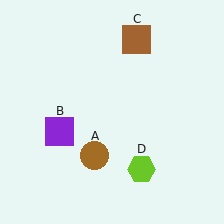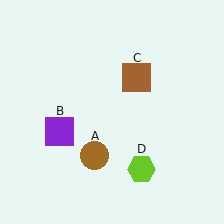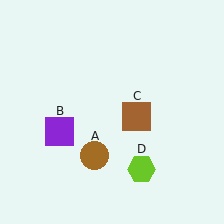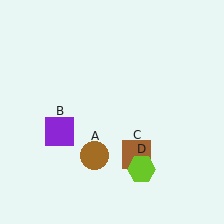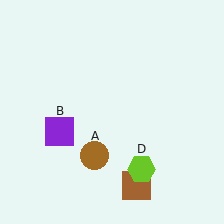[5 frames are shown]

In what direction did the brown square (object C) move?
The brown square (object C) moved down.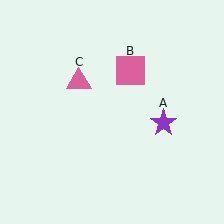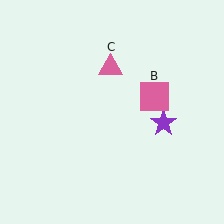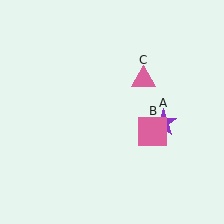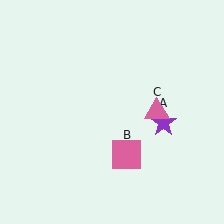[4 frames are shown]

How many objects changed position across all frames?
2 objects changed position: pink square (object B), pink triangle (object C).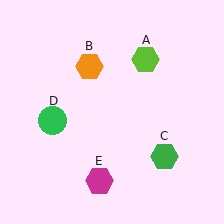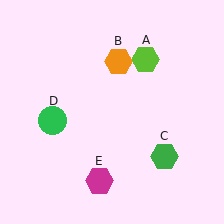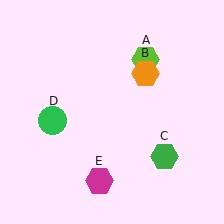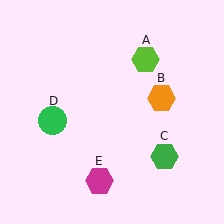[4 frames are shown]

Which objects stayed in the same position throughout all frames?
Lime hexagon (object A) and green hexagon (object C) and green circle (object D) and magenta hexagon (object E) remained stationary.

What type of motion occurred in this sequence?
The orange hexagon (object B) rotated clockwise around the center of the scene.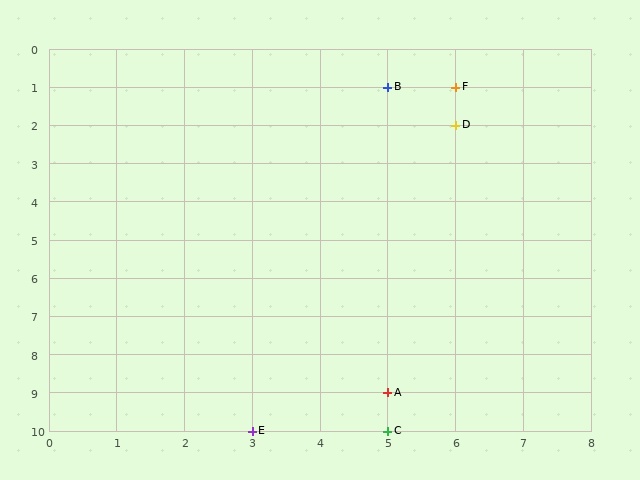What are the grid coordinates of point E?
Point E is at grid coordinates (3, 10).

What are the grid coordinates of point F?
Point F is at grid coordinates (6, 1).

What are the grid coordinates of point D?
Point D is at grid coordinates (6, 2).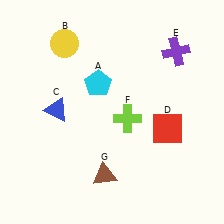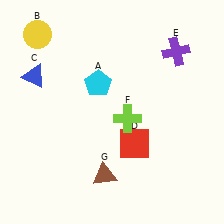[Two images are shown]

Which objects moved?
The objects that moved are: the yellow circle (B), the blue triangle (C), the red square (D).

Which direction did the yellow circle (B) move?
The yellow circle (B) moved left.